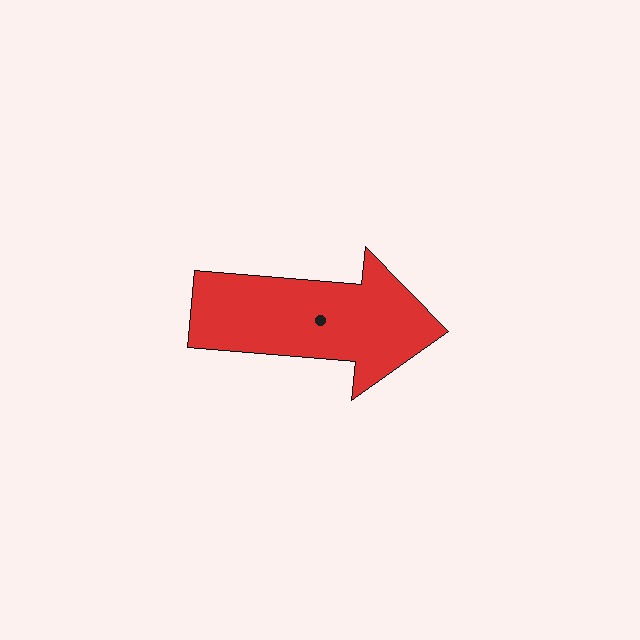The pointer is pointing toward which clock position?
Roughly 3 o'clock.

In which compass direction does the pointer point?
East.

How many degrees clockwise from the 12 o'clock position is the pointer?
Approximately 95 degrees.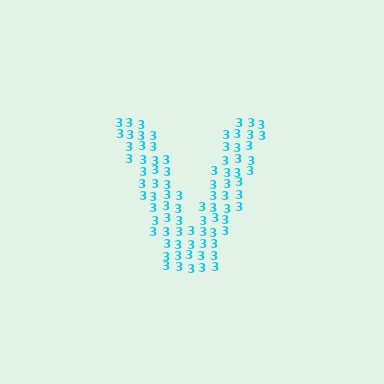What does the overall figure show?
The overall figure shows the letter V.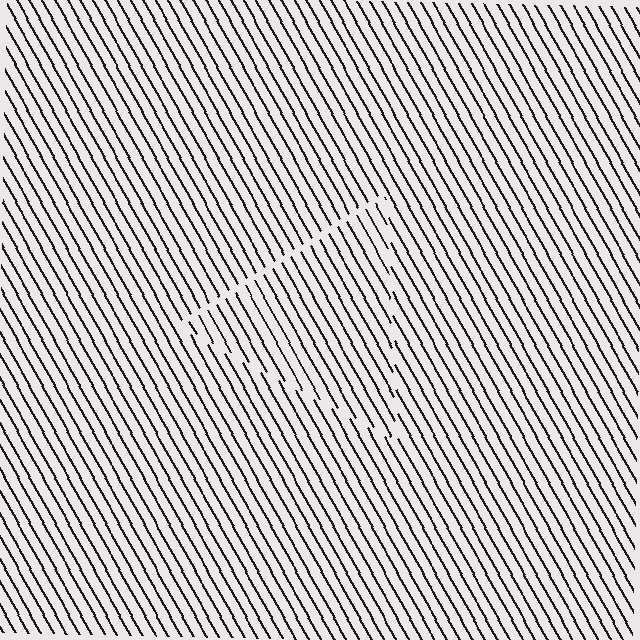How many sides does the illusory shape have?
3 sides — the line-ends trace a triangle.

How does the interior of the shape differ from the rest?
The interior of the shape contains the same grating, shifted by half a period — the contour is defined by the phase discontinuity where line-ends from the inner and outer gratings abut.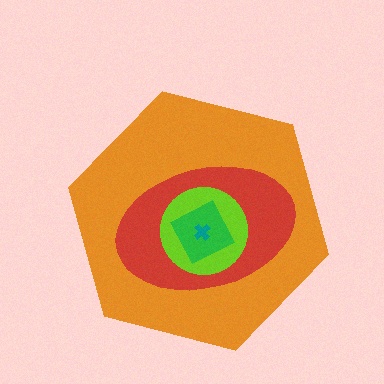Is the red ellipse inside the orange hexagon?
Yes.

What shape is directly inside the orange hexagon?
The red ellipse.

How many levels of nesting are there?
5.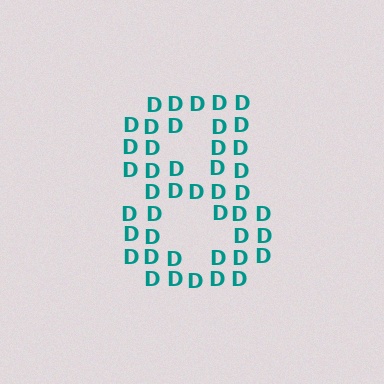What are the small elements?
The small elements are letter D's.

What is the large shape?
The large shape is the digit 8.